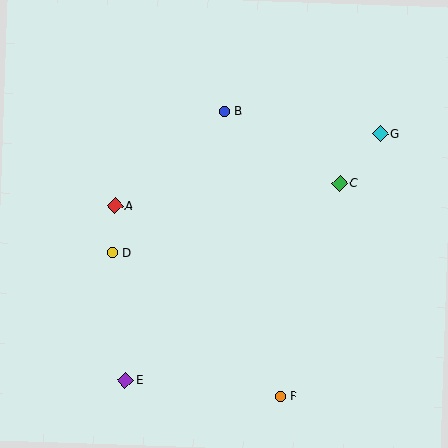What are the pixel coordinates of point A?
Point A is at (115, 205).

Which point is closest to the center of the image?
Point A at (115, 205) is closest to the center.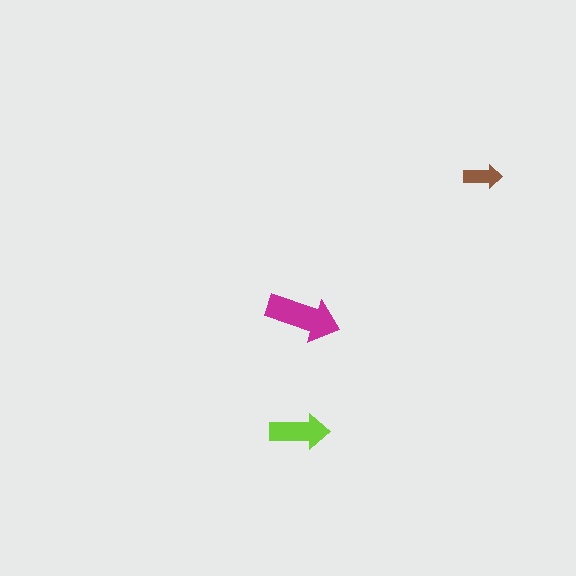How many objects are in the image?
There are 3 objects in the image.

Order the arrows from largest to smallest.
the magenta one, the lime one, the brown one.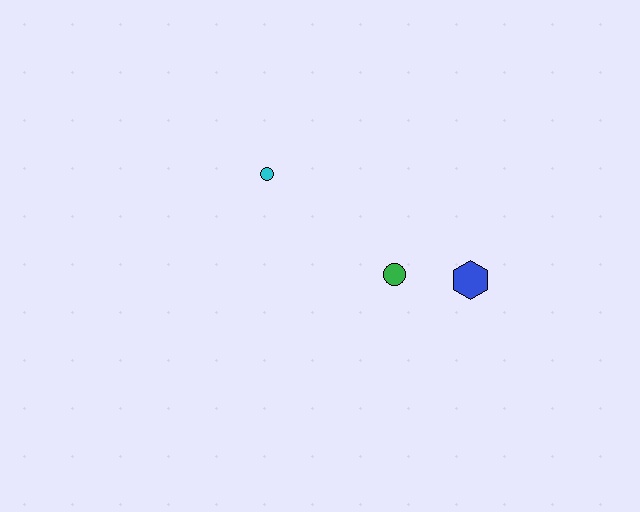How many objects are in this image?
There are 3 objects.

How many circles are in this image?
There are 2 circles.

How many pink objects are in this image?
There are no pink objects.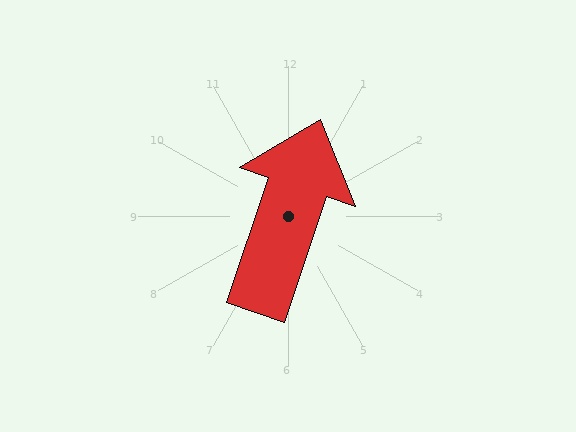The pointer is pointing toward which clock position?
Roughly 1 o'clock.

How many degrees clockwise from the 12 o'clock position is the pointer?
Approximately 18 degrees.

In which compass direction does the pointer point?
North.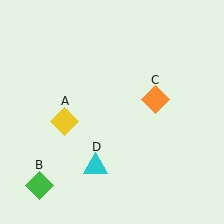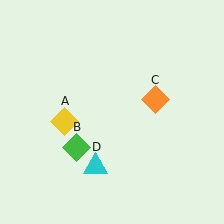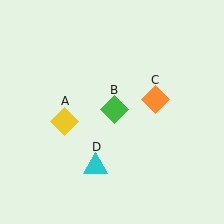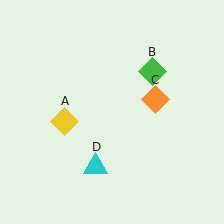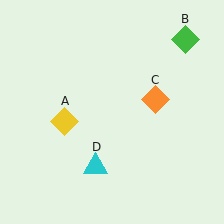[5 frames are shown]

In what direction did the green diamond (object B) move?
The green diamond (object B) moved up and to the right.